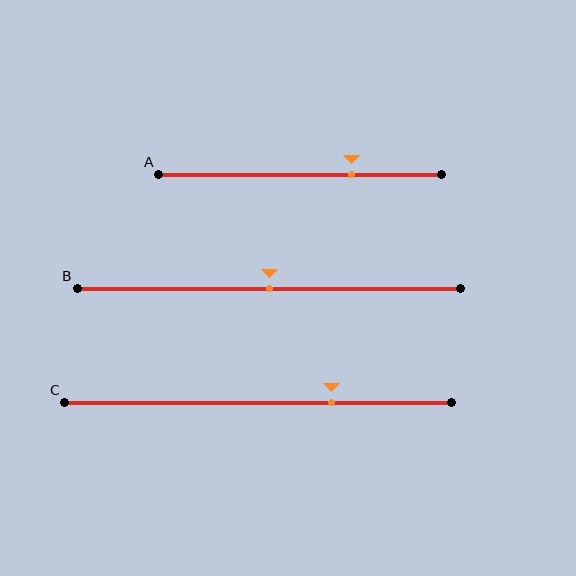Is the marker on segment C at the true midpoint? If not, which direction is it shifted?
No, the marker on segment C is shifted to the right by about 19% of the segment length.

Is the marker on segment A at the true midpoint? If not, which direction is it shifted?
No, the marker on segment A is shifted to the right by about 18% of the segment length.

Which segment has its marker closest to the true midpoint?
Segment B has its marker closest to the true midpoint.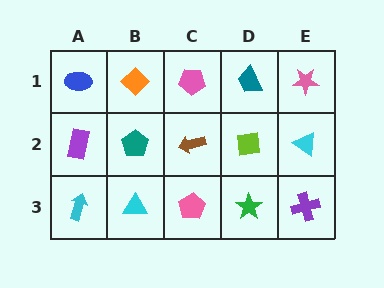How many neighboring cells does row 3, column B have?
3.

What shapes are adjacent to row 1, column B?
A teal pentagon (row 2, column B), a blue ellipse (row 1, column A), a pink pentagon (row 1, column C).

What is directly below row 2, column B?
A cyan triangle.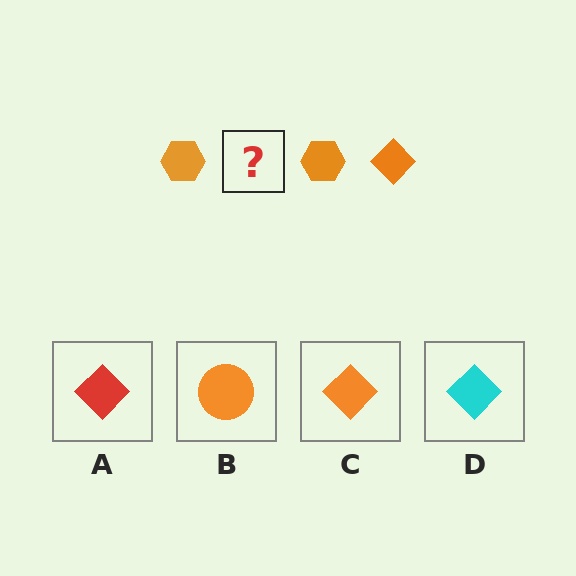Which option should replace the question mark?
Option C.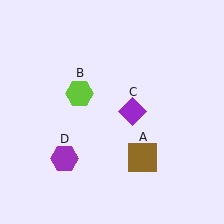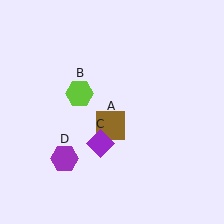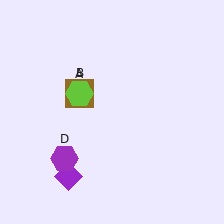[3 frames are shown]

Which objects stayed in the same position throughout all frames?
Lime hexagon (object B) and purple hexagon (object D) remained stationary.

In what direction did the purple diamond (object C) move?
The purple diamond (object C) moved down and to the left.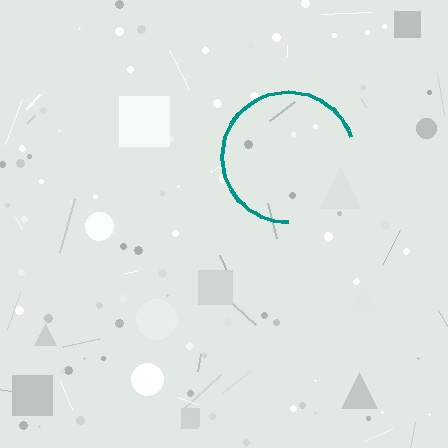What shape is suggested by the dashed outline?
The dashed outline suggests a circle.